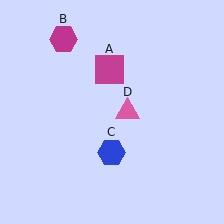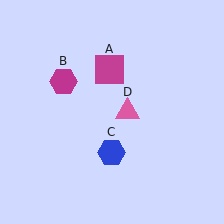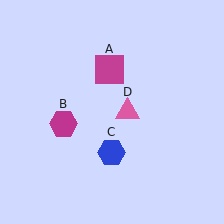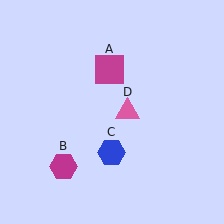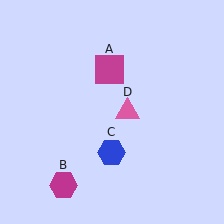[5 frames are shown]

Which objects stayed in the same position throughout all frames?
Magenta square (object A) and blue hexagon (object C) and pink triangle (object D) remained stationary.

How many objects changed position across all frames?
1 object changed position: magenta hexagon (object B).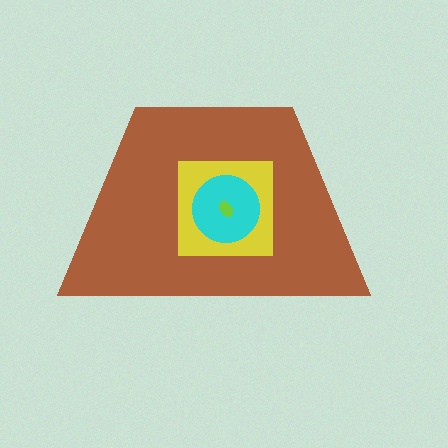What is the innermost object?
The lime ellipse.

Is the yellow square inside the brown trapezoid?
Yes.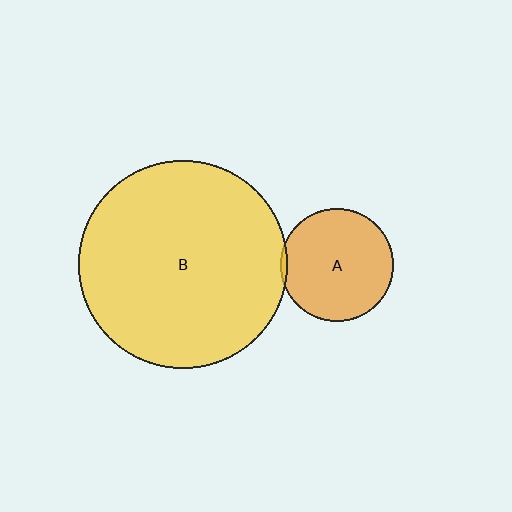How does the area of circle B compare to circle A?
Approximately 3.4 times.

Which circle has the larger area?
Circle B (yellow).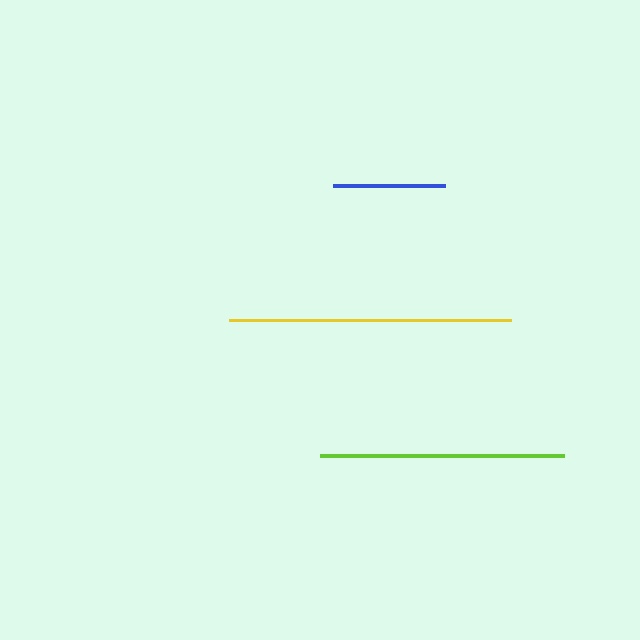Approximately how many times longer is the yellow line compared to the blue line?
The yellow line is approximately 2.5 times the length of the blue line.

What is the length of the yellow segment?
The yellow segment is approximately 282 pixels long.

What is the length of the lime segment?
The lime segment is approximately 243 pixels long.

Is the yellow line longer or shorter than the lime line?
The yellow line is longer than the lime line.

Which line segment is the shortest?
The blue line is the shortest at approximately 112 pixels.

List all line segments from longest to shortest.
From longest to shortest: yellow, lime, blue.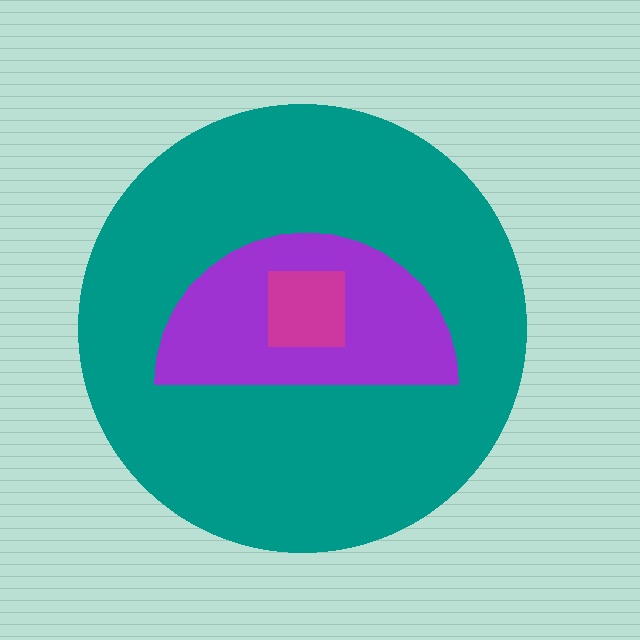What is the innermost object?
The magenta square.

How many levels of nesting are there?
3.